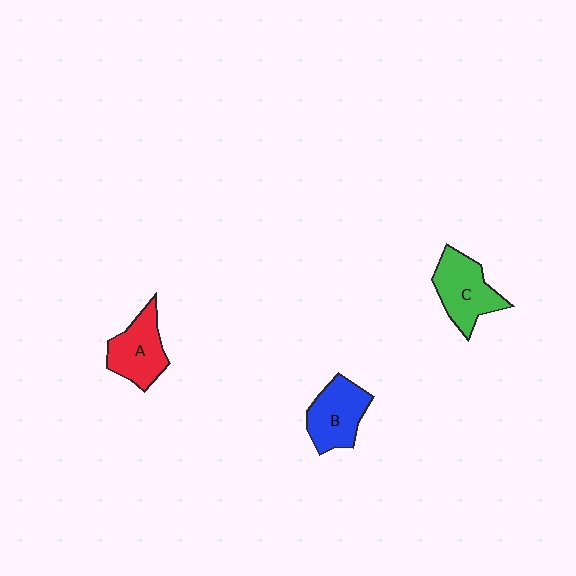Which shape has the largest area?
Shape C (green).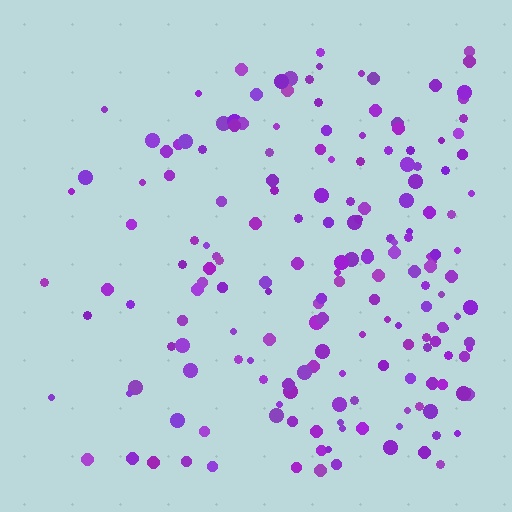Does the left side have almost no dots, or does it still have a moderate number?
Still a moderate number, just noticeably fewer than the right.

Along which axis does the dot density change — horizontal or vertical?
Horizontal.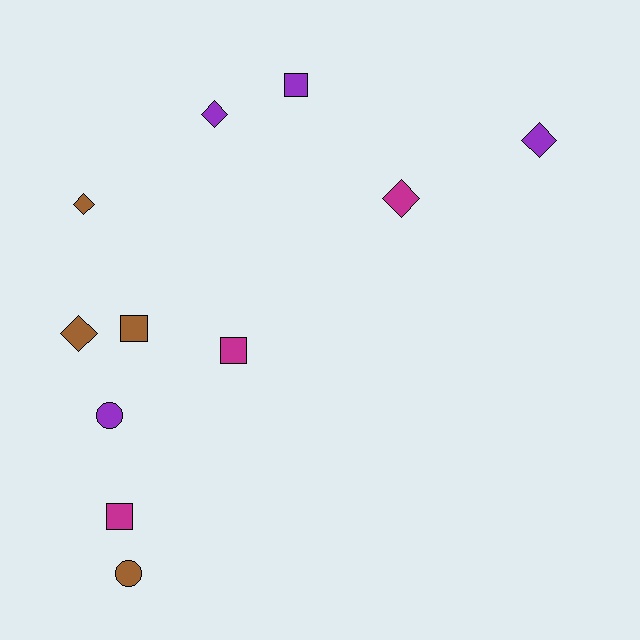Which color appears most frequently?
Purple, with 4 objects.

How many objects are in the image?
There are 11 objects.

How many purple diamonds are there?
There are 2 purple diamonds.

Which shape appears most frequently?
Diamond, with 5 objects.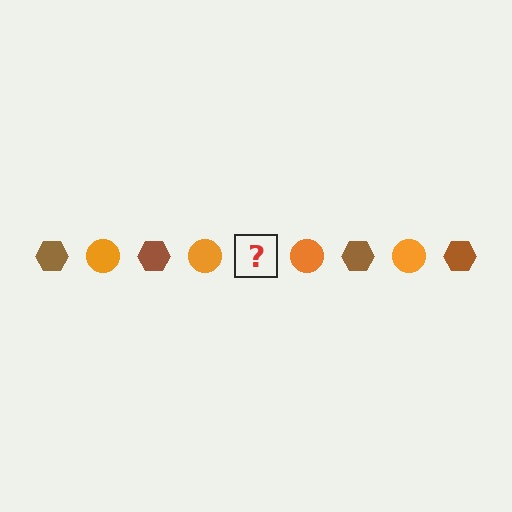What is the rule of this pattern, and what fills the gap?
The rule is that the pattern alternates between brown hexagon and orange circle. The gap should be filled with a brown hexagon.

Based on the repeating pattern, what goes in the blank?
The blank should be a brown hexagon.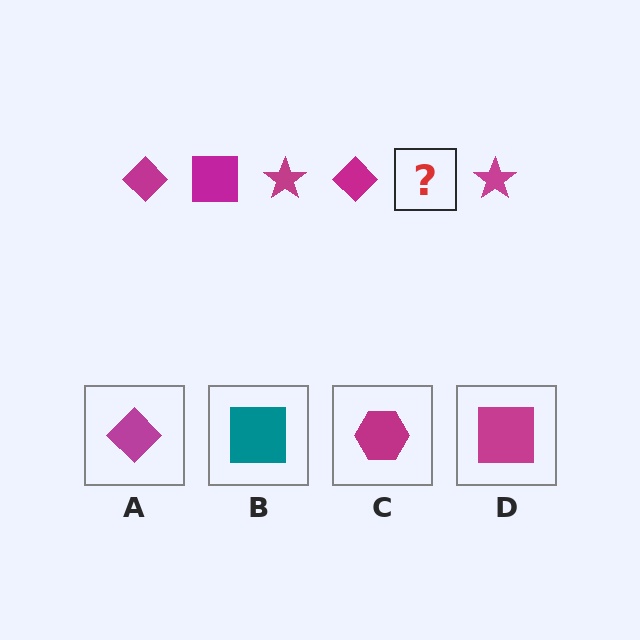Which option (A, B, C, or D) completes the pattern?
D.